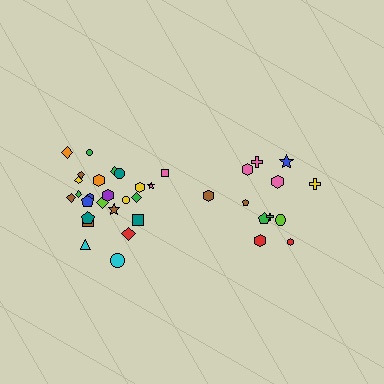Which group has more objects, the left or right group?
The left group.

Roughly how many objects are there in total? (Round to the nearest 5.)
Roughly 35 objects in total.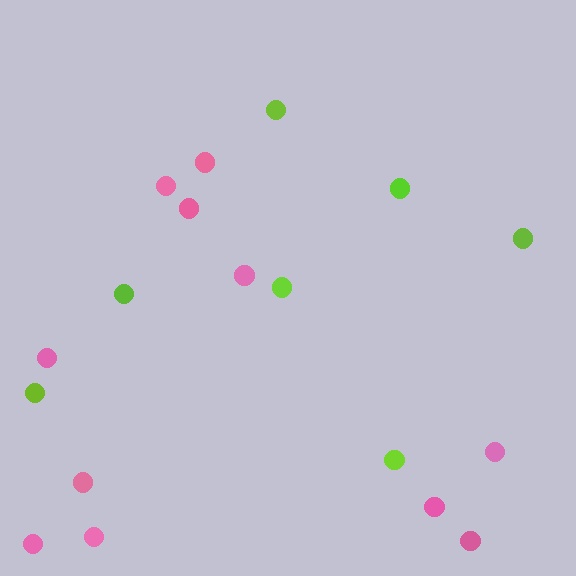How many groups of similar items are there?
There are 2 groups: one group of lime circles (7) and one group of pink circles (11).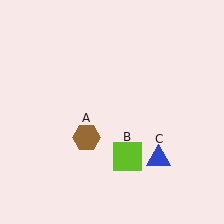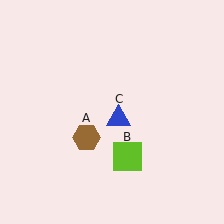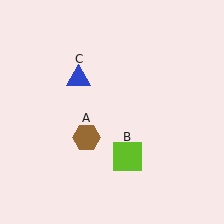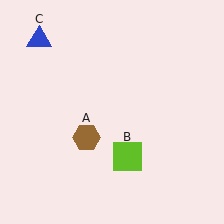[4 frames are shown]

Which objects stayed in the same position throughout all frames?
Brown hexagon (object A) and lime square (object B) remained stationary.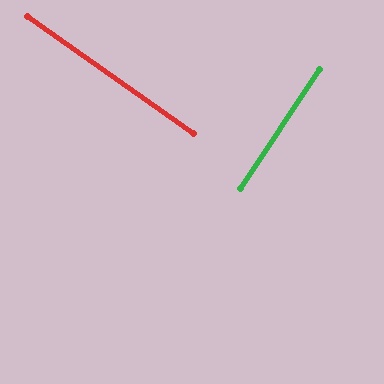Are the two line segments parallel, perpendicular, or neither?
Perpendicular — they meet at approximately 88°.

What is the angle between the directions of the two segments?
Approximately 88 degrees.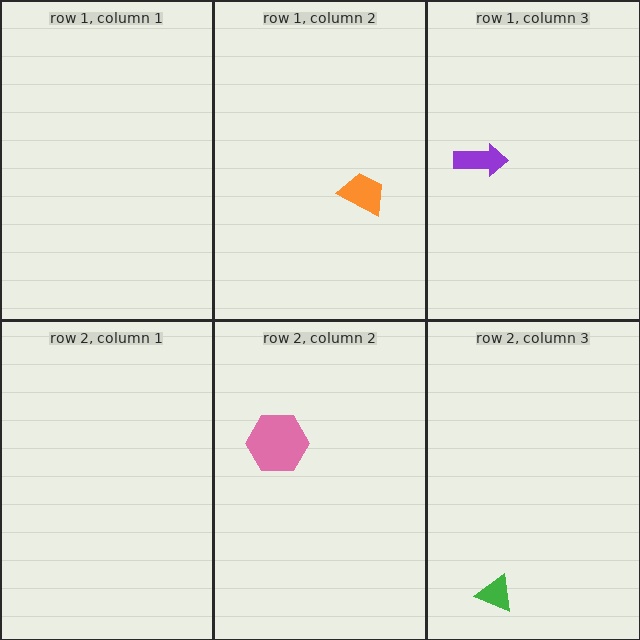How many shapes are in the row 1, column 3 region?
1.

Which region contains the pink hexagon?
The row 2, column 2 region.